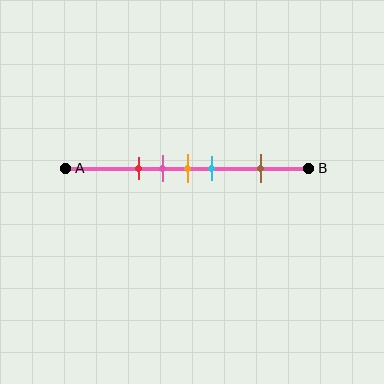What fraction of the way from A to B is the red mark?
The red mark is approximately 30% (0.3) of the way from A to B.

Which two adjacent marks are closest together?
The pink and orange marks are the closest adjacent pair.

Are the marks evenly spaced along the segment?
No, the marks are not evenly spaced.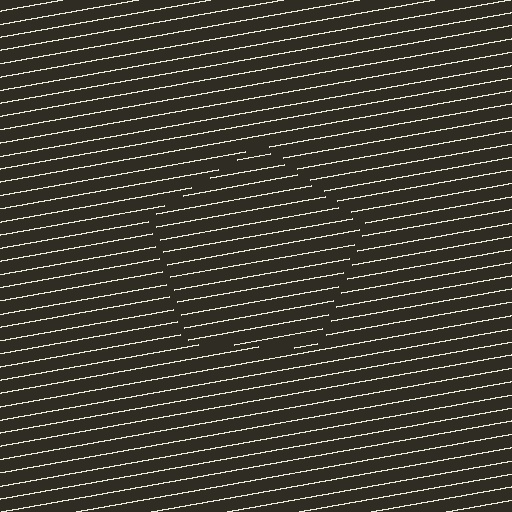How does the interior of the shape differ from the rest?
The interior of the shape contains the same grating, shifted by half a period — the contour is defined by the phase discontinuity where line-ends from the inner and outer gratings abut.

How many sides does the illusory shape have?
5 sides — the line-ends trace a pentagon.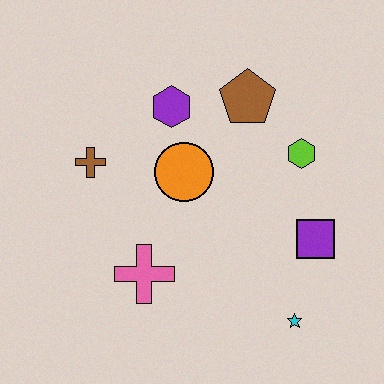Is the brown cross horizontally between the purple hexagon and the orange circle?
No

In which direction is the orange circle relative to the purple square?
The orange circle is to the left of the purple square.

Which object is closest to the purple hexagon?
The orange circle is closest to the purple hexagon.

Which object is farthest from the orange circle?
The cyan star is farthest from the orange circle.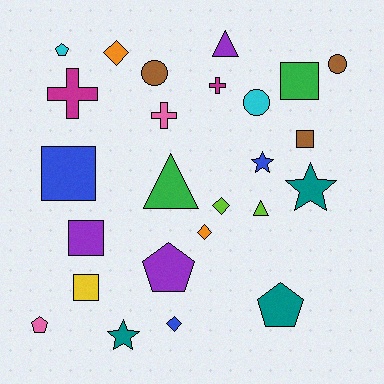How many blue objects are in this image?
There are 3 blue objects.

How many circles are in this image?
There are 3 circles.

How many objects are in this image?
There are 25 objects.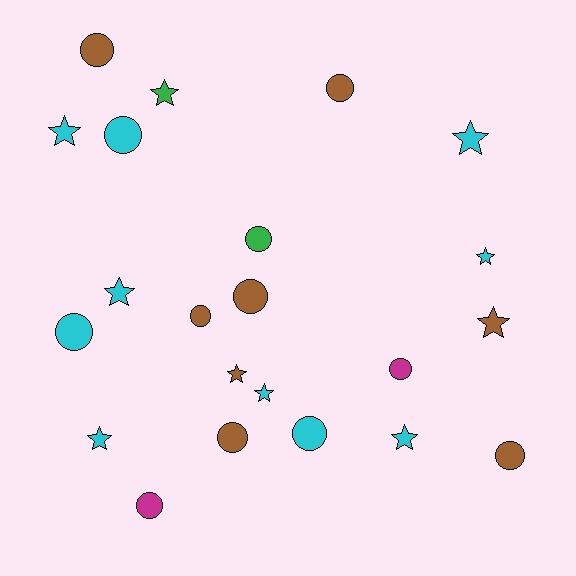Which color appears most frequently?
Cyan, with 10 objects.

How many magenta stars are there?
There are no magenta stars.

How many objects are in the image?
There are 22 objects.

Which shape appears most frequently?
Circle, with 12 objects.